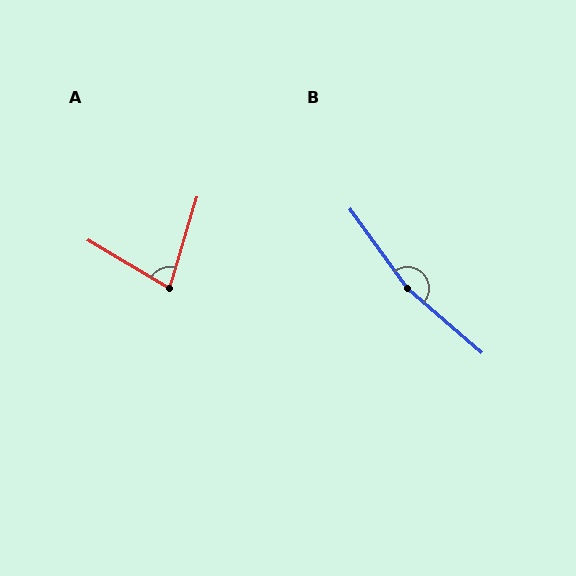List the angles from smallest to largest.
A (76°), B (167°).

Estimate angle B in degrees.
Approximately 167 degrees.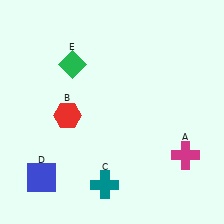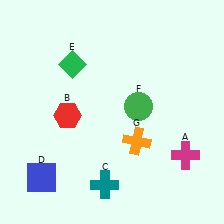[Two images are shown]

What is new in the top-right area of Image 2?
A green circle (F) was added in the top-right area of Image 2.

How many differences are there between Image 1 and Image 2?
There are 2 differences between the two images.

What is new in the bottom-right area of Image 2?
An orange cross (G) was added in the bottom-right area of Image 2.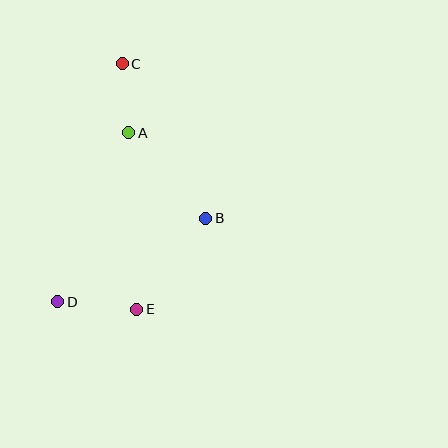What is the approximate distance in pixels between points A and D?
The distance between A and D is approximately 183 pixels.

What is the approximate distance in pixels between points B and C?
The distance between B and C is approximately 175 pixels.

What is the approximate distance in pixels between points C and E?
The distance between C and E is approximately 246 pixels.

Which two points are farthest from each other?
Points C and D are farthest from each other.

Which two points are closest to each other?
Points A and C are closest to each other.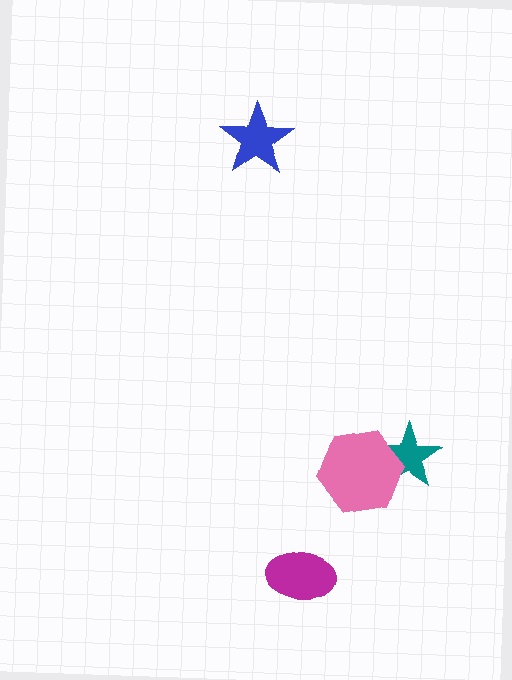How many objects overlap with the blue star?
0 objects overlap with the blue star.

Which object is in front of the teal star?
The pink hexagon is in front of the teal star.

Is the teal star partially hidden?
Yes, it is partially covered by another shape.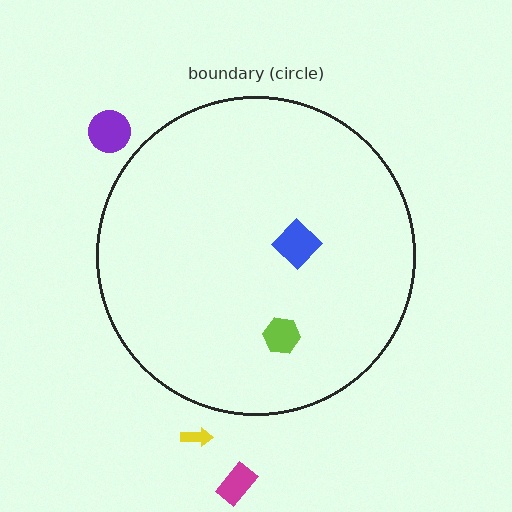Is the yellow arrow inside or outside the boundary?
Outside.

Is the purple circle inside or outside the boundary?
Outside.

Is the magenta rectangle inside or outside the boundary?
Outside.